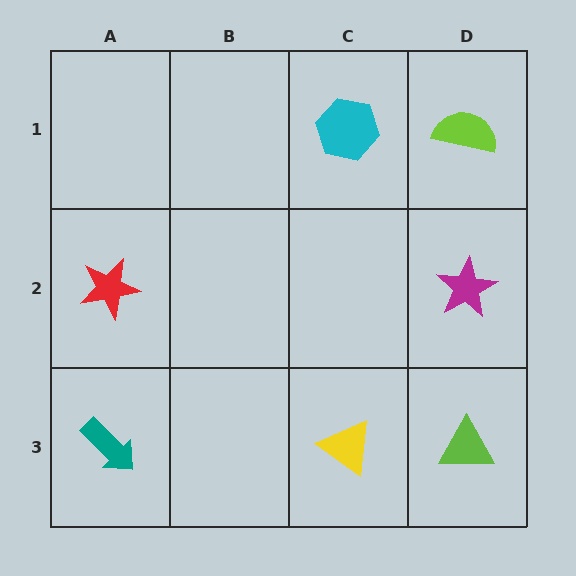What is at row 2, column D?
A magenta star.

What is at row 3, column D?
A lime triangle.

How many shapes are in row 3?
3 shapes.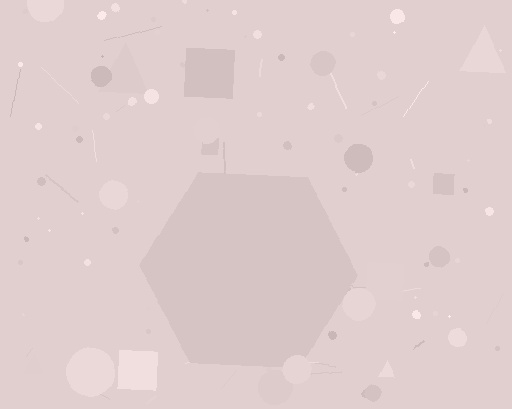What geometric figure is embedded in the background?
A hexagon is embedded in the background.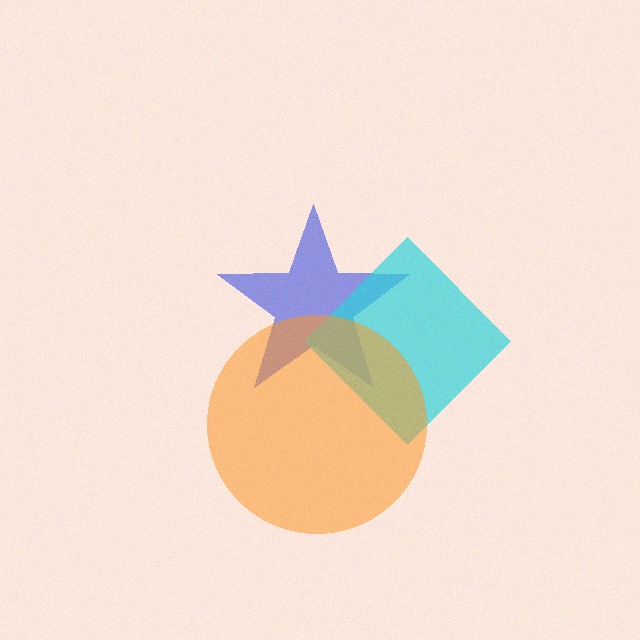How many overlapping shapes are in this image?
There are 3 overlapping shapes in the image.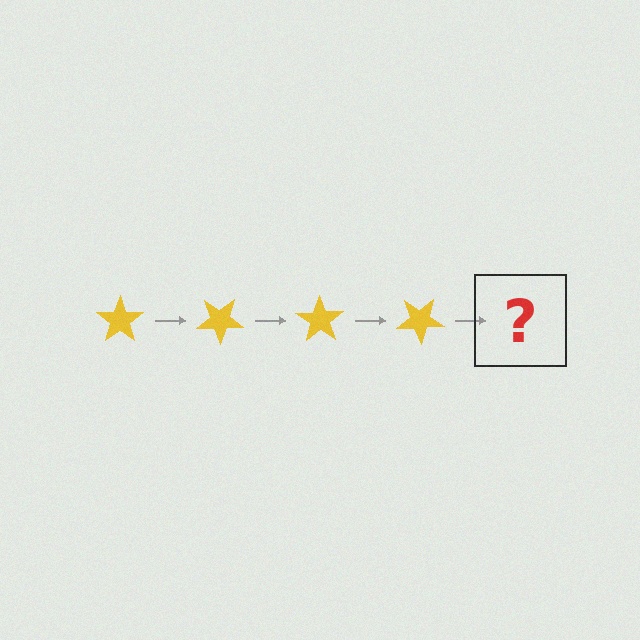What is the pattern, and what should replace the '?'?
The pattern is that the star rotates 35 degrees each step. The '?' should be a yellow star rotated 140 degrees.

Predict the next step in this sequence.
The next step is a yellow star rotated 140 degrees.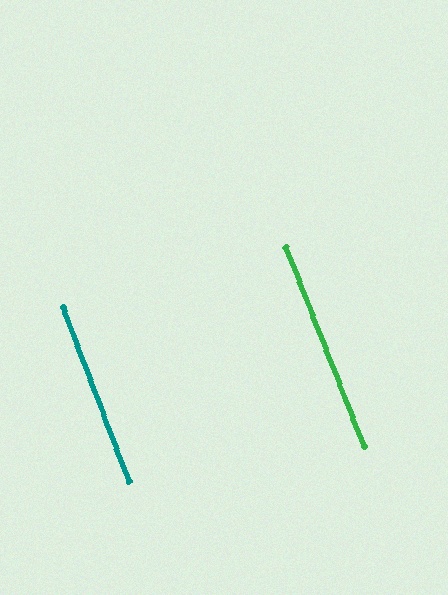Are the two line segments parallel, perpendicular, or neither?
Parallel — their directions differ by only 1.0°.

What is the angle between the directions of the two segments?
Approximately 1 degree.